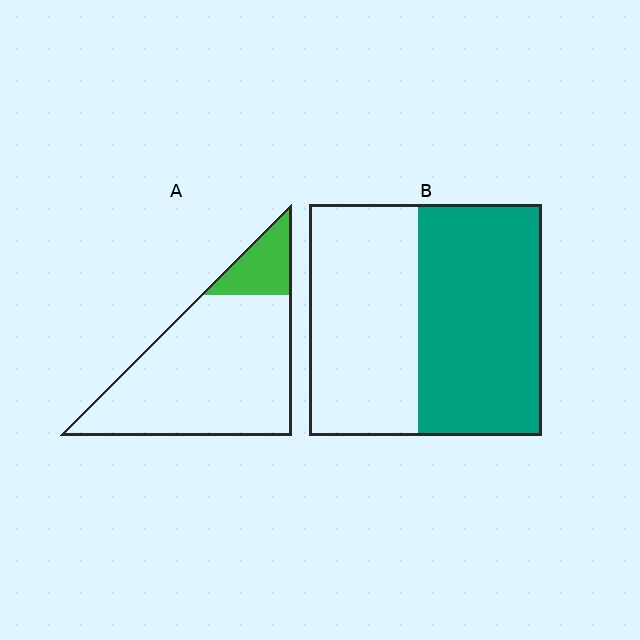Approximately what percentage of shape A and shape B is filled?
A is approximately 15% and B is approximately 55%.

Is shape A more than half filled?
No.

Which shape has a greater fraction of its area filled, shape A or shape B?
Shape B.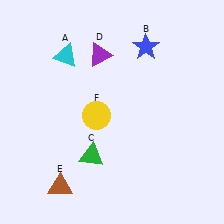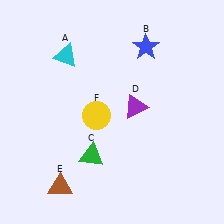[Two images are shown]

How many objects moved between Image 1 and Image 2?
1 object moved between the two images.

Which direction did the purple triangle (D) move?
The purple triangle (D) moved down.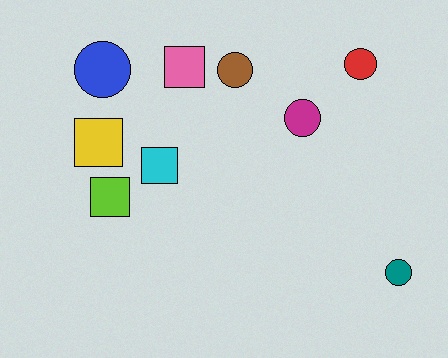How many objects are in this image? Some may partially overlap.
There are 9 objects.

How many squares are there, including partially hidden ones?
There are 4 squares.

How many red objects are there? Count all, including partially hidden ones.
There is 1 red object.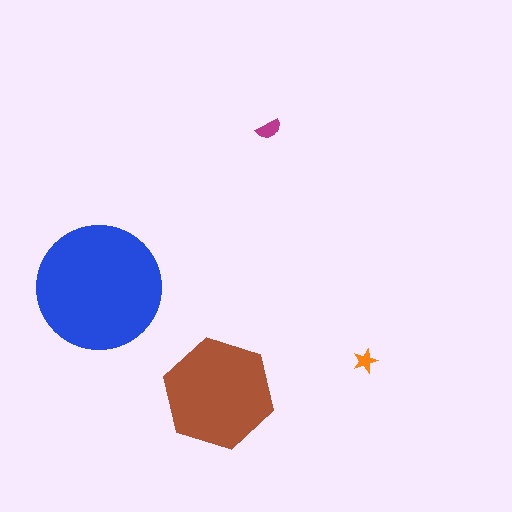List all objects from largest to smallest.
The blue circle, the brown hexagon, the magenta semicircle, the orange star.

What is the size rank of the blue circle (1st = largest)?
1st.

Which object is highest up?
The magenta semicircle is topmost.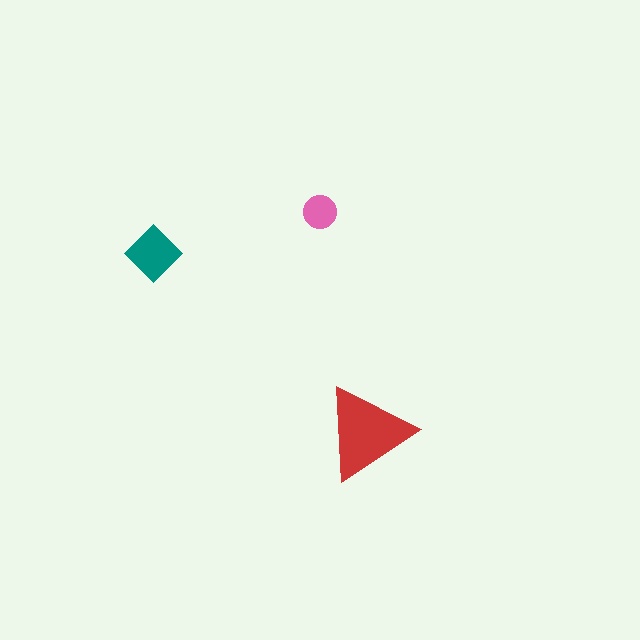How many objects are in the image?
There are 3 objects in the image.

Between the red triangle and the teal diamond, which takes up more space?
The red triangle.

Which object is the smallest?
The pink circle.